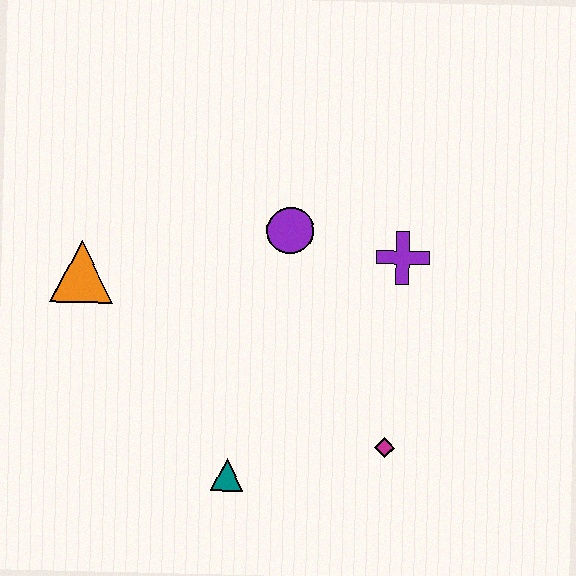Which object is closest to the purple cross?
The purple circle is closest to the purple cross.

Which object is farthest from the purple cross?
The orange triangle is farthest from the purple cross.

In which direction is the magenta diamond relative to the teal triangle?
The magenta diamond is to the right of the teal triangle.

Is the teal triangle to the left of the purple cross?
Yes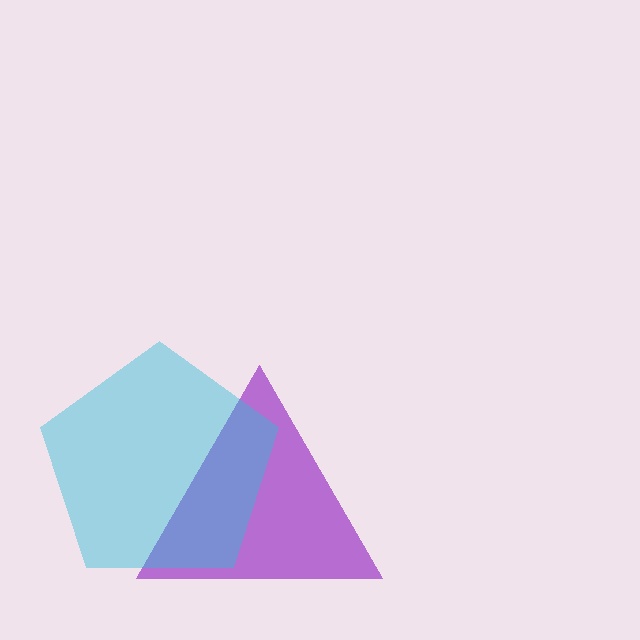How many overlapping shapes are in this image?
There are 2 overlapping shapes in the image.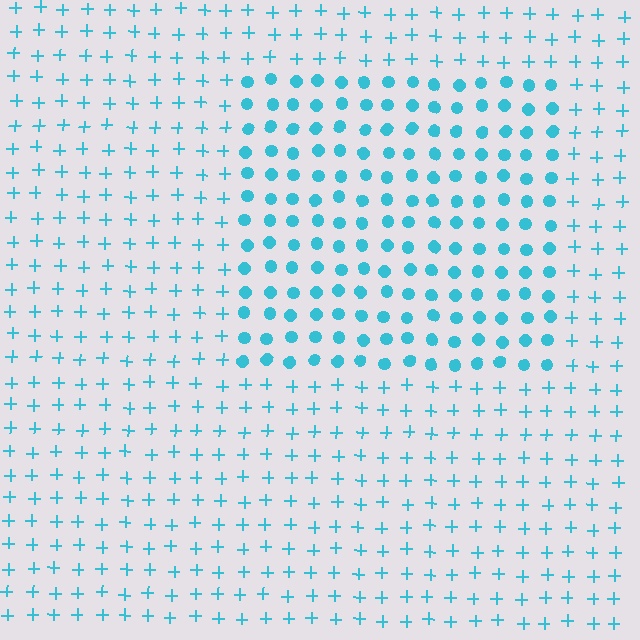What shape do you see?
I see a rectangle.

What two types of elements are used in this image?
The image uses circles inside the rectangle region and plus signs outside it.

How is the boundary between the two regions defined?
The boundary is defined by a change in element shape: circles inside vs. plus signs outside. All elements share the same color and spacing.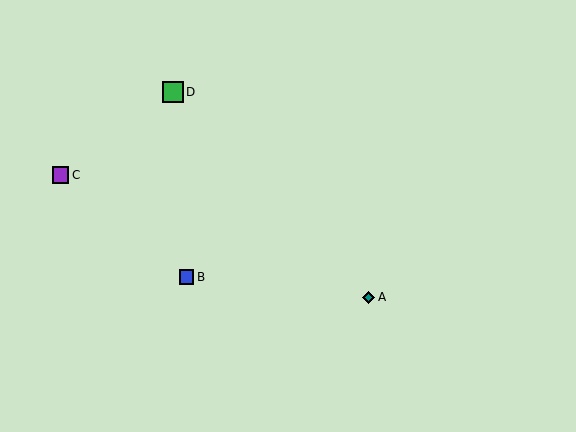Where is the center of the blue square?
The center of the blue square is at (186, 277).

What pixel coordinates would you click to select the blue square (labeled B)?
Click at (186, 277) to select the blue square B.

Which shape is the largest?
The green square (labeled D) is the largest.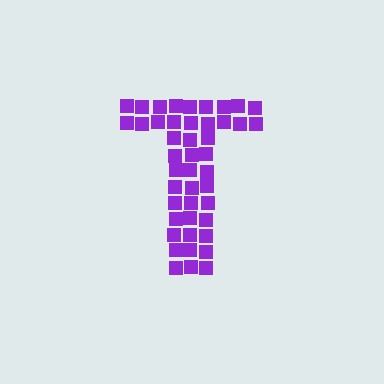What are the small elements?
The small elements are squares.